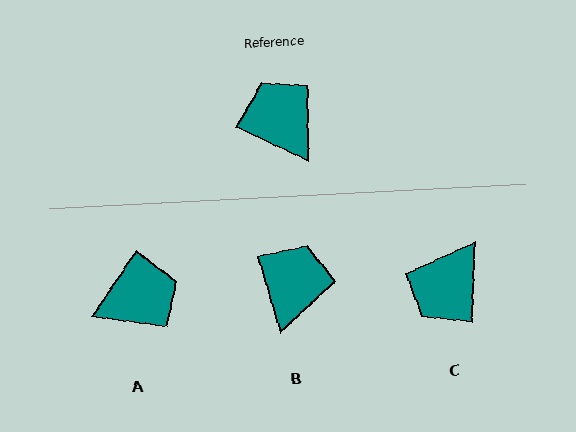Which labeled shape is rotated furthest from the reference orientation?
C, about 114 degrees away.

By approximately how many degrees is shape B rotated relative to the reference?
Approximately 48 degrees clockwise.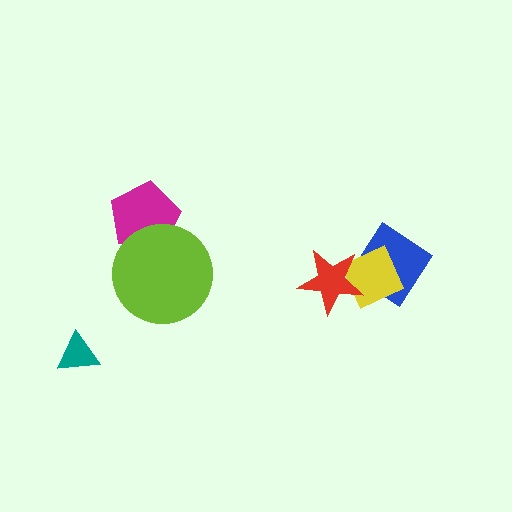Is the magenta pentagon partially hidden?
Yes, it is partially covered by another shape.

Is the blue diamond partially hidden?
Yes, it is partially covered by another shape.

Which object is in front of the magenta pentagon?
The lime circle is in front of the magenta pentagon.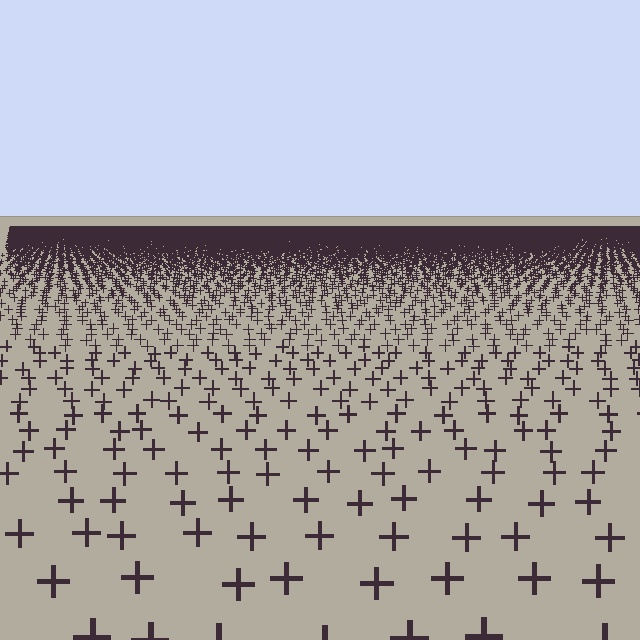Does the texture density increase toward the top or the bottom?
Density increases toward the top.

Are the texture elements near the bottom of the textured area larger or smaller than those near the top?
Larger. Near the bottom, elements are closer to the viewer and appear at a bigger on-screen size.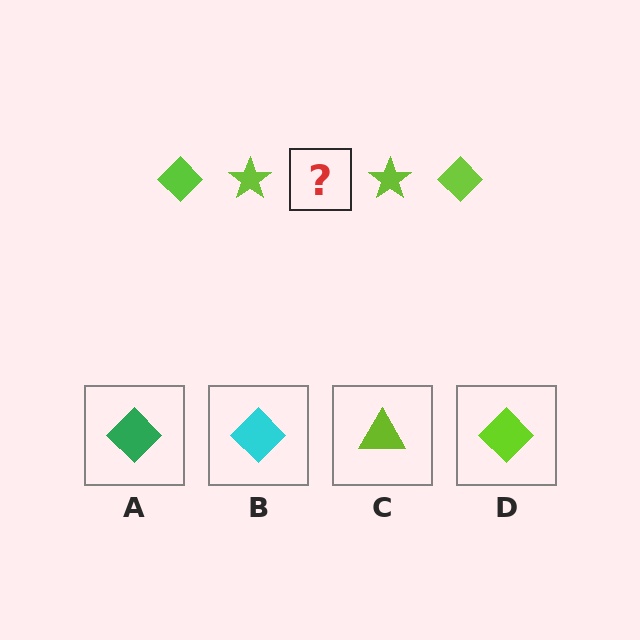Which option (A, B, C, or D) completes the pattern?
D.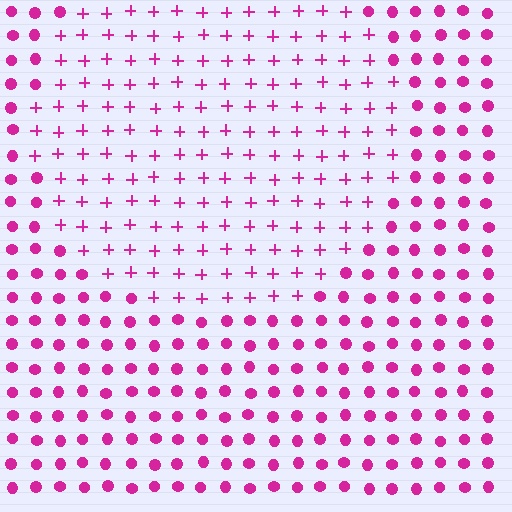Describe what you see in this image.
The image is filled with small magenta elements arranged in a uniform grid. A circle-shaped region contains plus signs, while the surrounding area contains circles. The boundary is defined purely by the change in element shape.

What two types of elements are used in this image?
The image uses plus signs inside the circle region and circles outside it.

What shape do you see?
I see a circle.